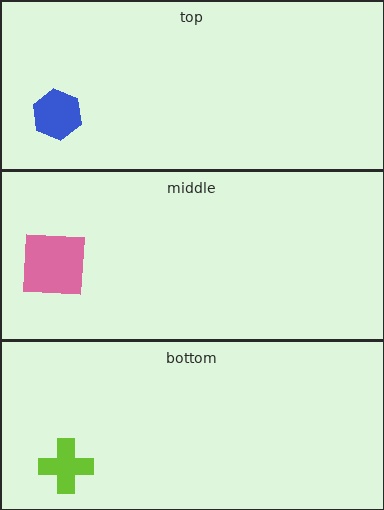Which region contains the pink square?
The middle region.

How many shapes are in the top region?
1.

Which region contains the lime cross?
The bottom region.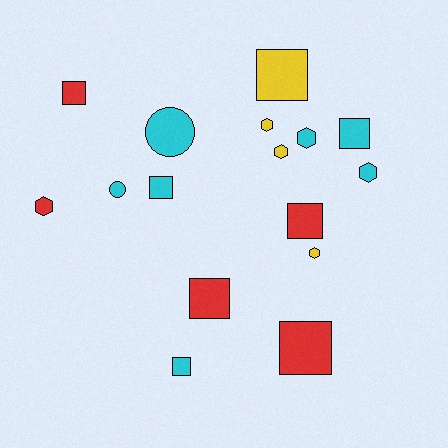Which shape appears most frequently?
Square, with 8 objects.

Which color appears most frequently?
Cyan, with 7 objects.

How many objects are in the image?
There are 16 objects.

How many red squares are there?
There are 4 red squares.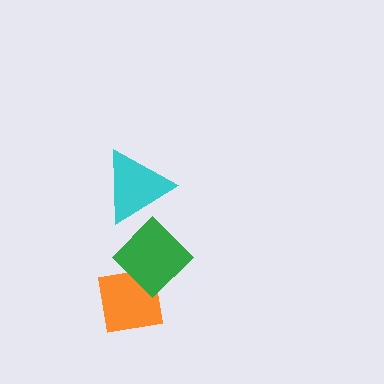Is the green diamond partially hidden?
No, no other shape covers it.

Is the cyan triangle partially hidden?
Yes, it is partially covered by another shape.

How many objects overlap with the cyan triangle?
1 object overlaps with the cyan triangle.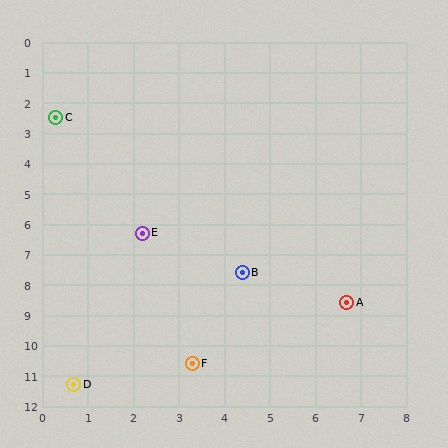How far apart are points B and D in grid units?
Points B and D are about 5.2 grid units apart.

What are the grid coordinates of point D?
Point D is at approximately (0.7, 11.3).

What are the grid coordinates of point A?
Point A is at approximately (6.7, 8.6).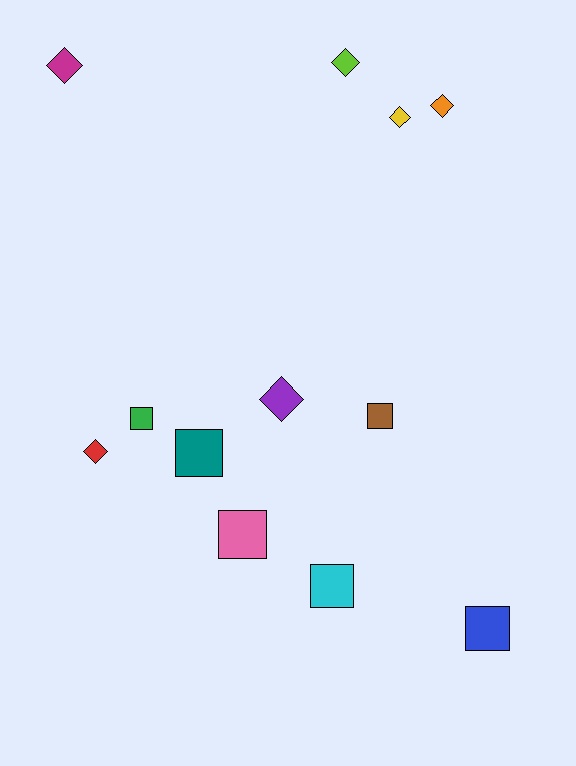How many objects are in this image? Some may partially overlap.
There are 12 objects.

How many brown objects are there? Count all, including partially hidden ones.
There is 1 brown object.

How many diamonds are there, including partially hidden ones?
There are 6 diamonds.